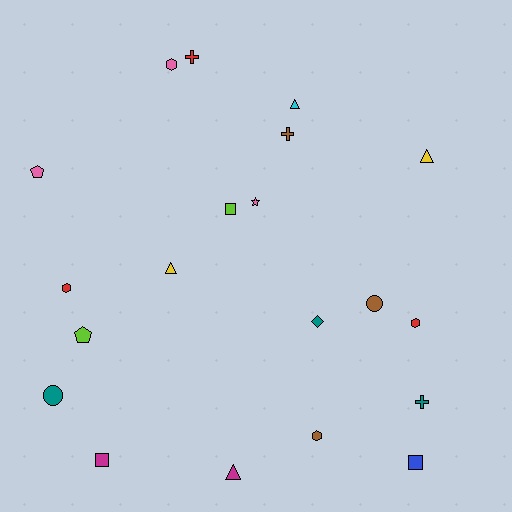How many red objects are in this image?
There are 3 red objects.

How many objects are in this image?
There are 20 objects.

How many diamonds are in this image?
There is 1 diamond.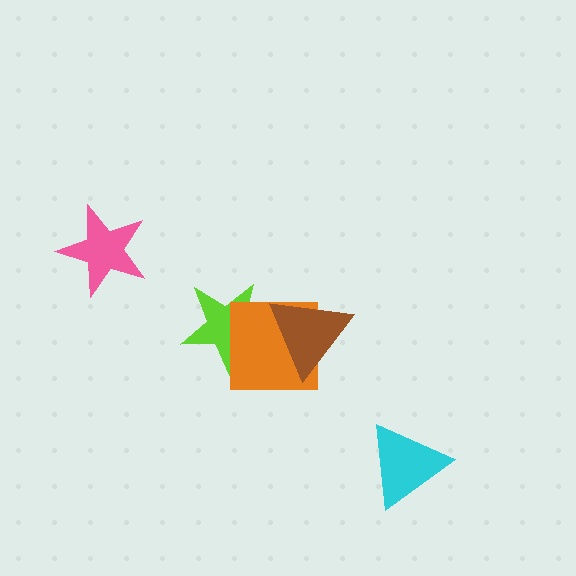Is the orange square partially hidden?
Yes, it is partially covered by another shape.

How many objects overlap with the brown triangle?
2 objects overlap with the brown triangle.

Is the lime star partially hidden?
Yes, it is partially covered by another shape.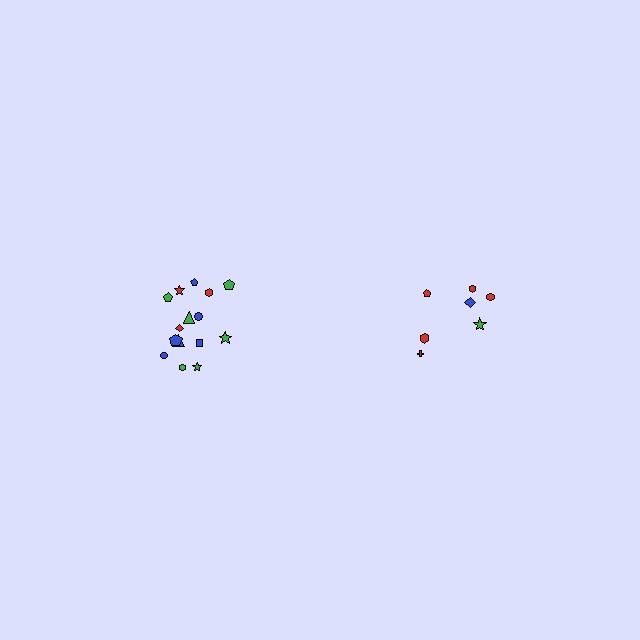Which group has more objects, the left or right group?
The left group.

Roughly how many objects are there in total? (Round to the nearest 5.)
Roughly 20 objects in total.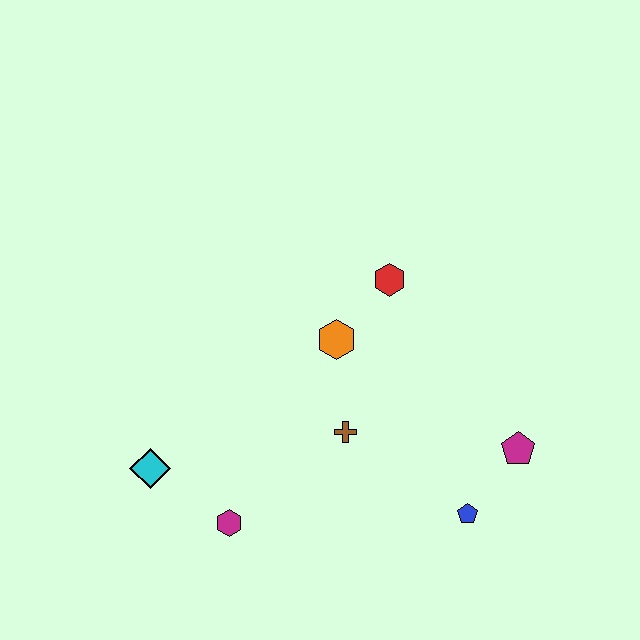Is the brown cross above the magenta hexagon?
Yes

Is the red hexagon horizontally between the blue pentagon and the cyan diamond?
Yes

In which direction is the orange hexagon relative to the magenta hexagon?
The orange hexagon is above the magenta hexagon.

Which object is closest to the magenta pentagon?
The blue pentagon is closest to the magenta pentagon.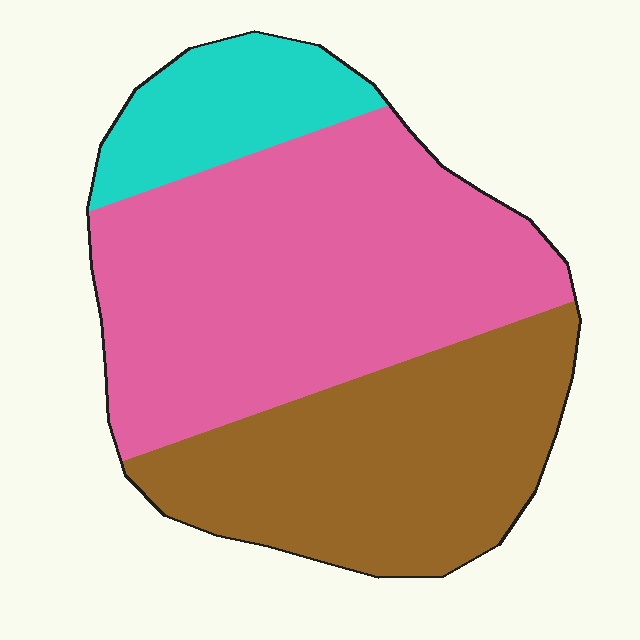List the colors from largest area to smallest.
From largest to smallest: pink, brown, cyan.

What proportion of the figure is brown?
Brown takes up between a third and a half of the figure.